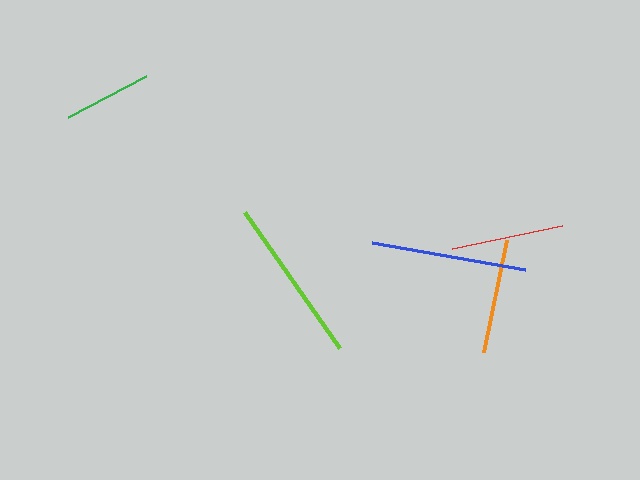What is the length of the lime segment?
The lime segment is approximately 166 pixels long.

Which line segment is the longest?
The lime line is the longest at approximately 166 pixels.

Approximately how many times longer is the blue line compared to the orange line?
The blue line is approximately 1.4 times the length of the orange line.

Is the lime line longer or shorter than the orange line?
The lime line is longer than the orange line.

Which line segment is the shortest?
The green line is the shortest at approximately 88 pixels.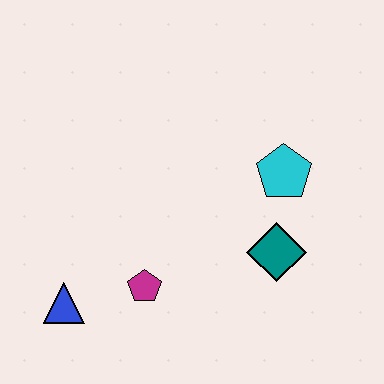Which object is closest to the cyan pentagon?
The teal diamond is closest to the cyan pentagon.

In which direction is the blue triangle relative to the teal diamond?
The blue triangle is to the left of the teal diamond.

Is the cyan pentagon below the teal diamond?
No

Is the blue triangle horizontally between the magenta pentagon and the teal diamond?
No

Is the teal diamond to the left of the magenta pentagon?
No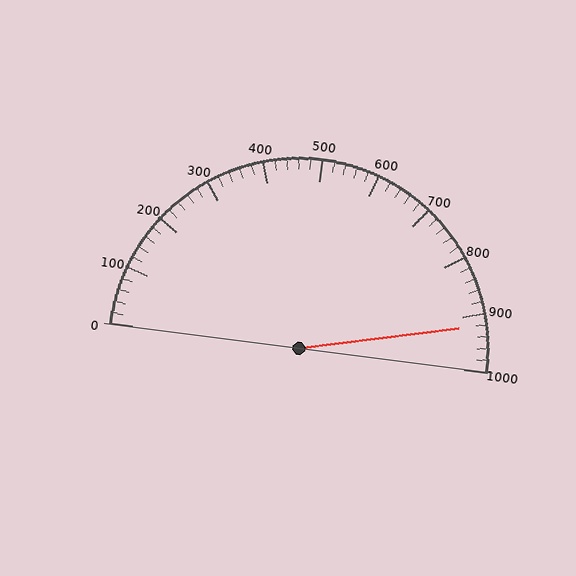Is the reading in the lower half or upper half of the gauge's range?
The reading is in the upper half of the range (0 to 1000).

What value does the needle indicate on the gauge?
The needle indicates approximately 920.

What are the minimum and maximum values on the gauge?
The gauge ranges from 0 to 1000.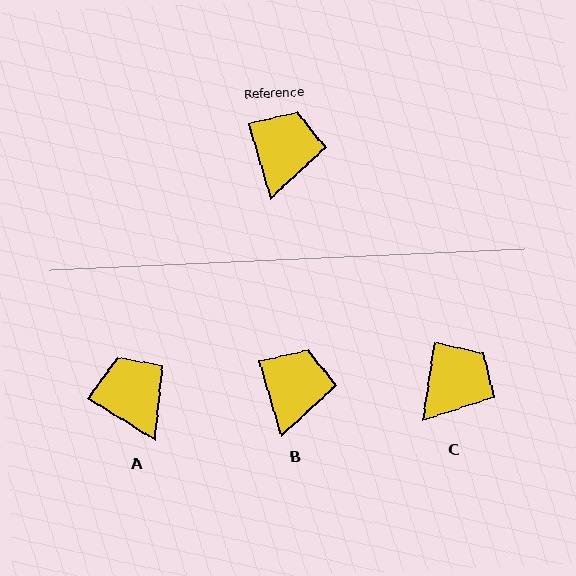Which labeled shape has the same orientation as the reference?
B.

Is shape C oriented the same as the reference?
No, it is off by about 25 degrees.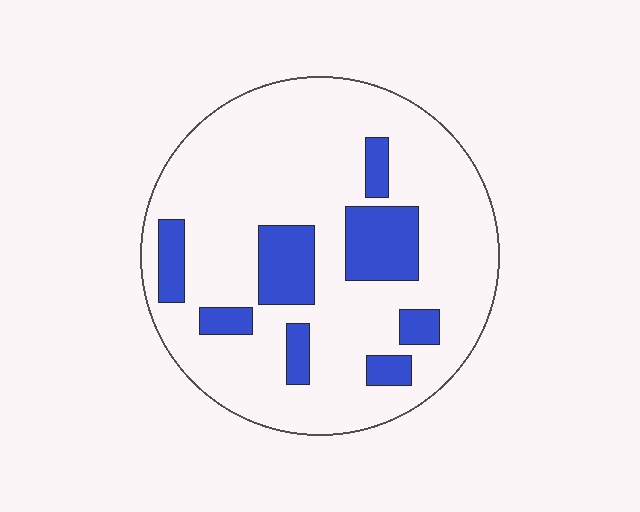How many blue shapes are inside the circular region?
8.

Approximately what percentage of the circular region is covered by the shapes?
Approximately 20%.